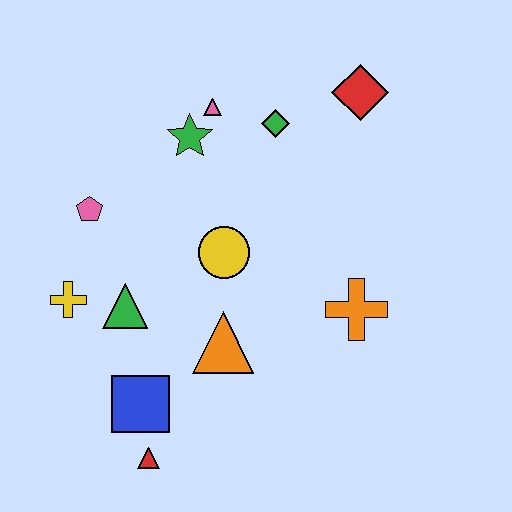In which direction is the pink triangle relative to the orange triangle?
The pink triangle is above the orange triangle.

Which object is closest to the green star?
The pink triangle is closest to the green star.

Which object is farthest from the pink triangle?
The red triangle is farthest from the pink triangle.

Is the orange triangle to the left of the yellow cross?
No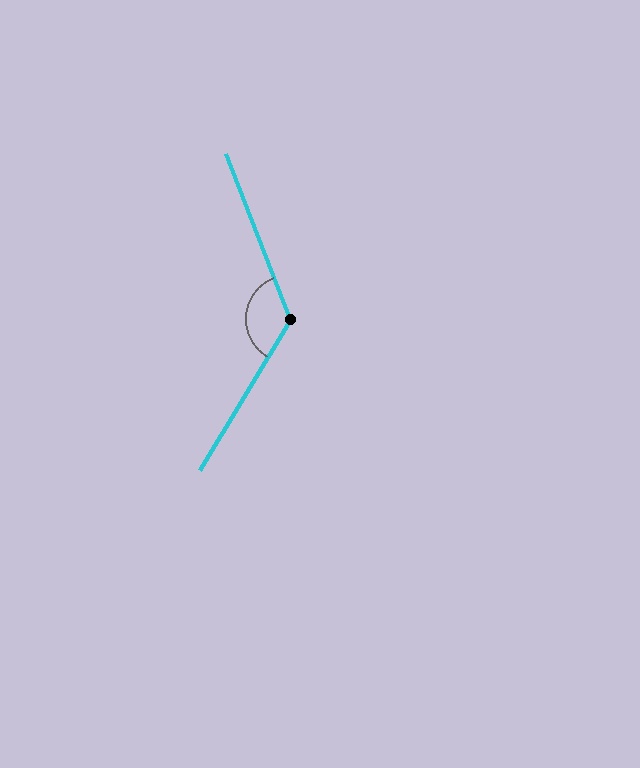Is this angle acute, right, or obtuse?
It is obtuse.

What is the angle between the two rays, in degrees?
Approximately 128 degrees.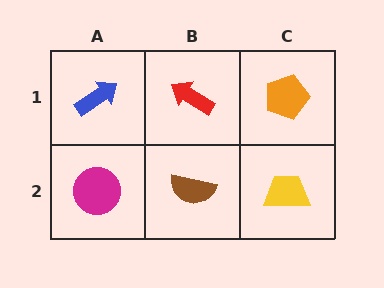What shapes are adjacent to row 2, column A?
A blue arrow (row 1, column A), a brown semicircle (row 2, column B).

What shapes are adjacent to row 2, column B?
A red arrow (row 1, column B), a magenta circle (row 2, column A), a yellow trapezoid (row 2, column C).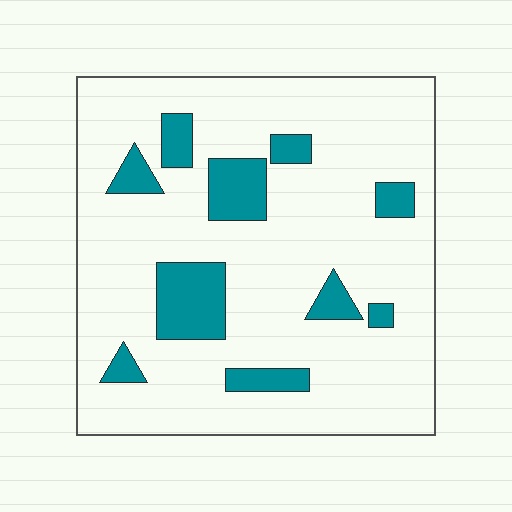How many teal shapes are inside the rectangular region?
10.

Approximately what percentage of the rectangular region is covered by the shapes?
Approximately 15%.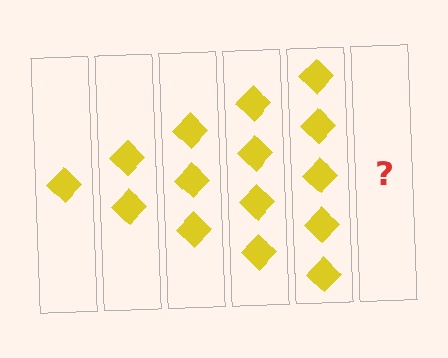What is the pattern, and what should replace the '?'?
The pattern is that each step adds one more diamond. The '?' should be 6 diamonds.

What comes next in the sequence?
The next element should be 6 diamonds.